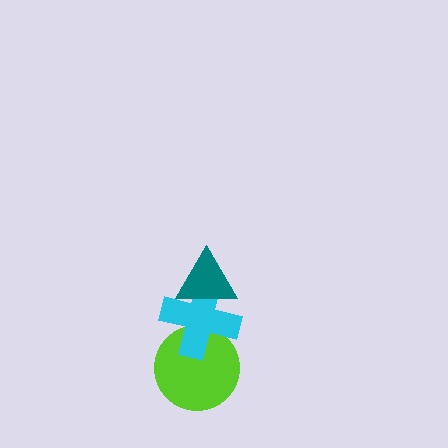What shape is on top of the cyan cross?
The teal triangle is on top of the cyan cross.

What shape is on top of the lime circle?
The cyan cross is on top of the lime circle.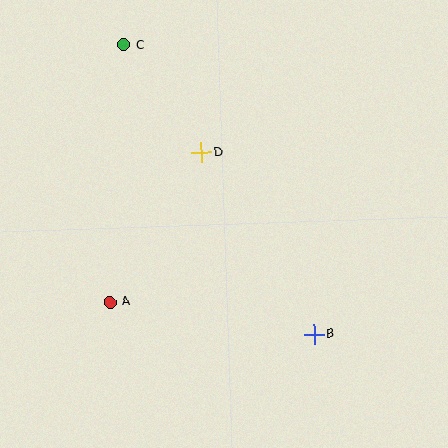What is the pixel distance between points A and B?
The distance between A and B is 207 pixels.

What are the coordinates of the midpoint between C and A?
The midpoint between C and A is at (117, 173).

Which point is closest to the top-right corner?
Point D is closest to the top-right corner.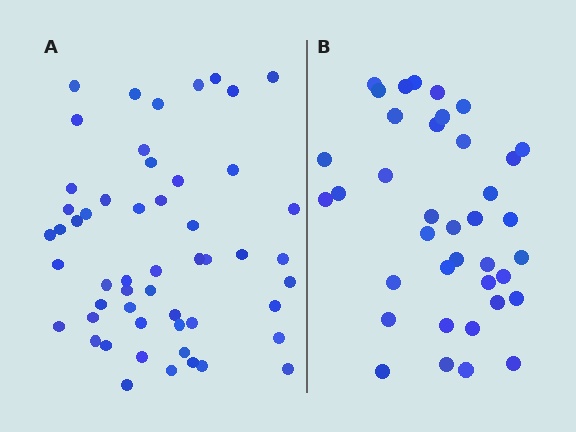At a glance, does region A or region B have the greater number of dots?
Region A (the left region) has more dots.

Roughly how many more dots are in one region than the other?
Region A has approximately 15 more dots than region B.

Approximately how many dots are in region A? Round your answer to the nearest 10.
About 50 dots. (The exact count is 53, which rounds to 50.)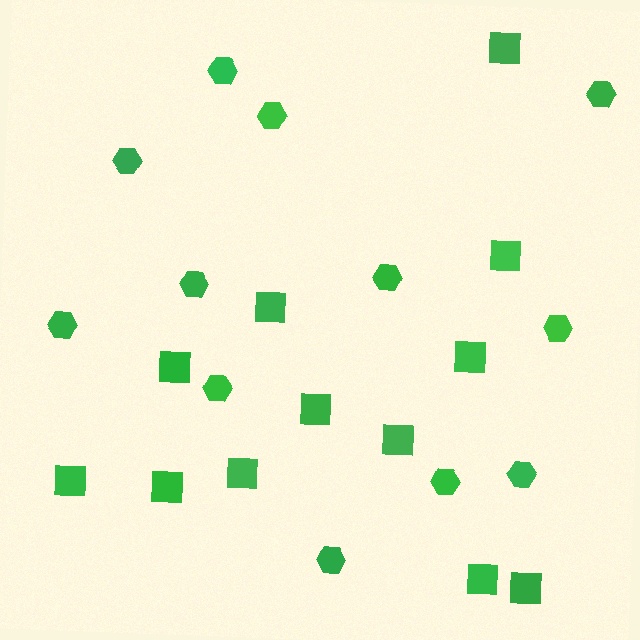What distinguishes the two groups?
There are 2 groups: one group of squares (12) and one group of hexagons (12).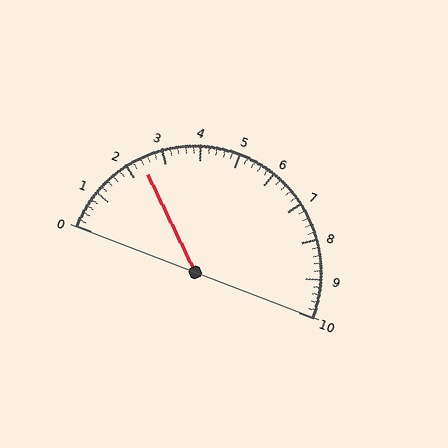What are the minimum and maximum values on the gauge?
The gauge ranges from 0 to 10.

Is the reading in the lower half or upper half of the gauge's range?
The reading is in the lower half of the range (0 to 10).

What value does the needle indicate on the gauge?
The needle indicates approximately 2.4.